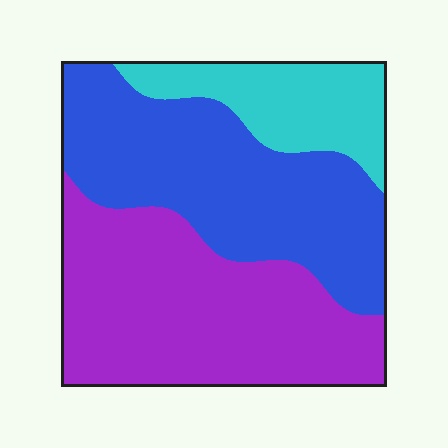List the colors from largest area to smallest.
From largest to smallest: purple, blue, cyan.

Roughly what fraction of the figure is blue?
Blue takes up about two fifths (2/5) of the figure.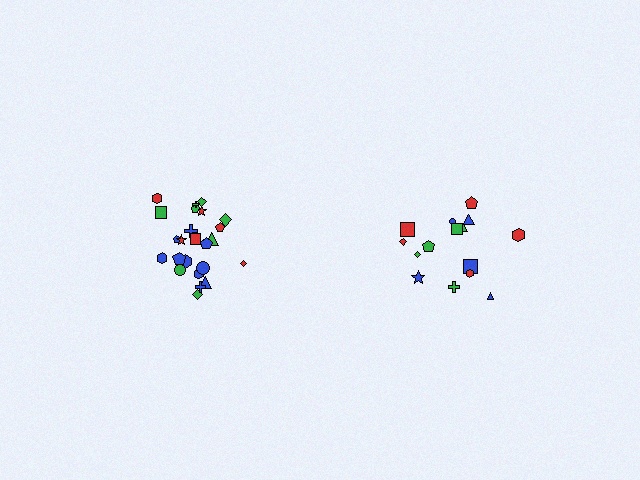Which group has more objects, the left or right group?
The left group.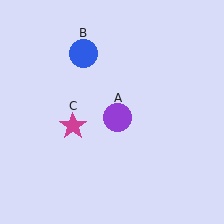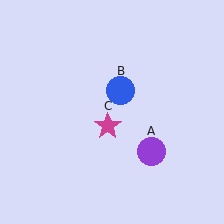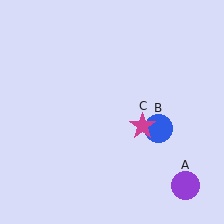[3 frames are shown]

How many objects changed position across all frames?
3 objects changed position: purple circle (object A), blue circle (object B), magenta star (object C).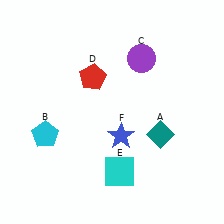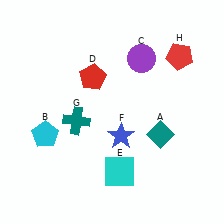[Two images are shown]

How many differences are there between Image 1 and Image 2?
There are 2 differences between the two images.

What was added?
A teal cross (G), a red pentagon (H) were added in Image 2.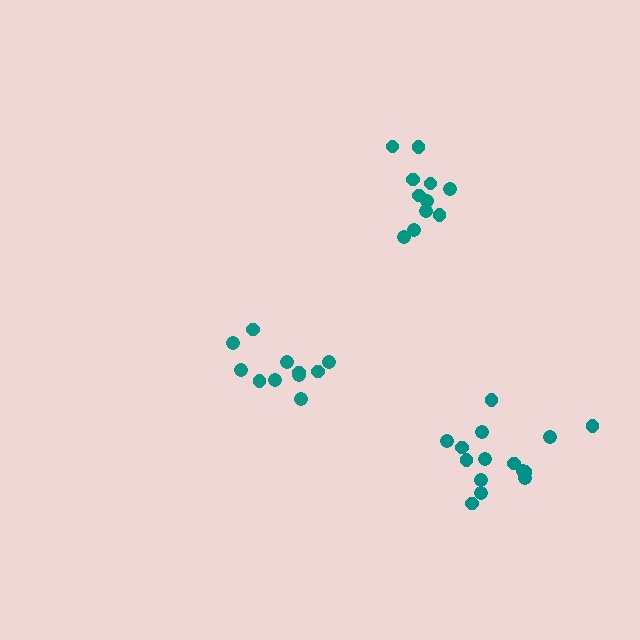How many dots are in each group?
Group 1: 11 dots, Group 2: 11 dots, Group 3: 15 dots (37 total).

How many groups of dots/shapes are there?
There are 3 groups.